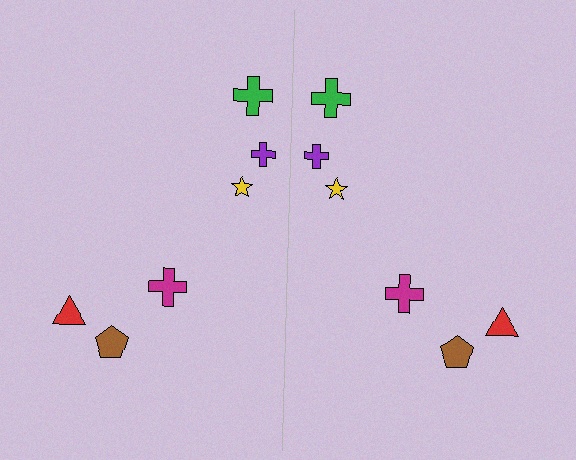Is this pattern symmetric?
Yes, this pattern has bilateral (reflection) symmetry.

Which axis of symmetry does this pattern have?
The pattern has a vertical axis of symmetry running through the center of the image.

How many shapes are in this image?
There are 12 shapes in this image.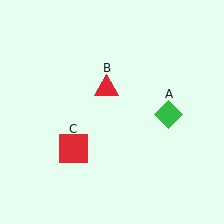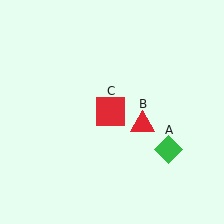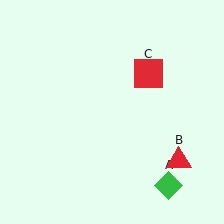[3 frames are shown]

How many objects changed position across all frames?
3 objects changed position: green diamond (object A), red triangle (object B), red square (object C).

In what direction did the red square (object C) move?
The red square (object C) moved up and to the right.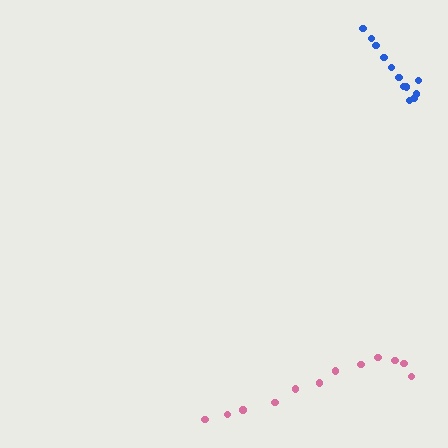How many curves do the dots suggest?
There are 2 distinct paths.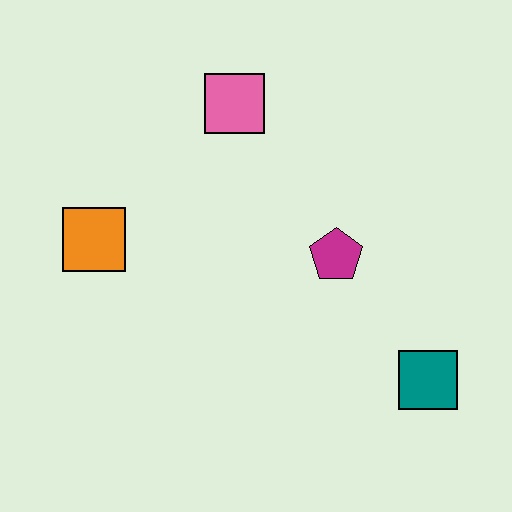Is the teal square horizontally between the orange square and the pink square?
No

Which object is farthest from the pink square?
The teal square is farthest from the pink square.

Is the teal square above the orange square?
No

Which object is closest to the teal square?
The magenta pentagon is closest to the teal square.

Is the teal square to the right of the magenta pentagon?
Yes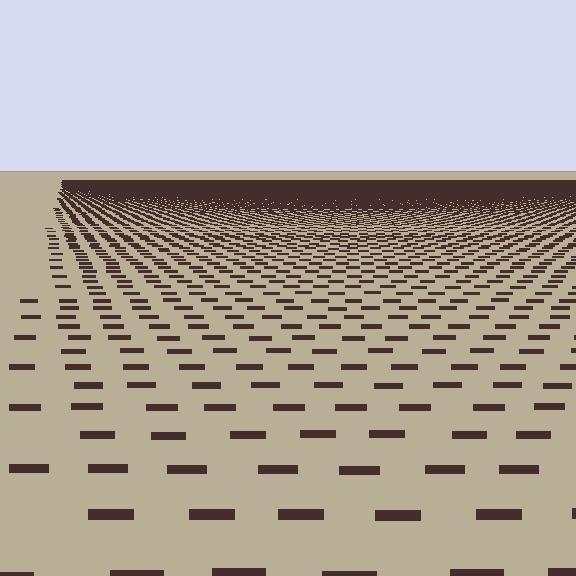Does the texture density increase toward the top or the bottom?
Density increases toward the top.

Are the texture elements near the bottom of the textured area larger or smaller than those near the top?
Larger. Near the bottom, elements are closer to the viewer and appear at a bigger on-screen size.